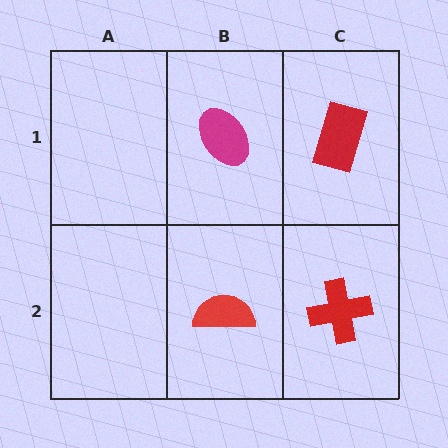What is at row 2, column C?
A red cross.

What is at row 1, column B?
A magenta ellipse.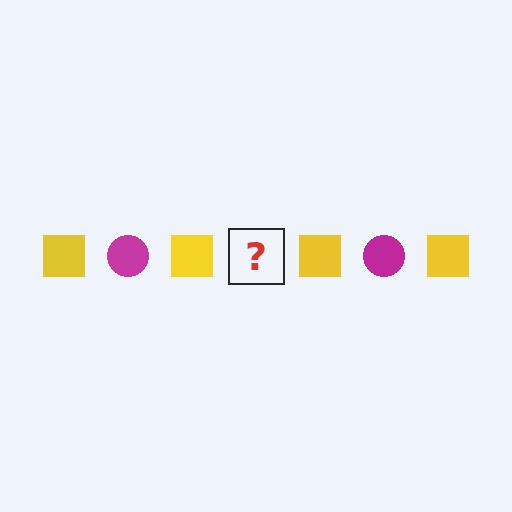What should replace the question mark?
The question mark should be replaced with a magenta circle.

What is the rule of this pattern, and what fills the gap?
The rule is that the pattern alternates between yellow square and magenta circle. The gap should be filled with a magenta circle.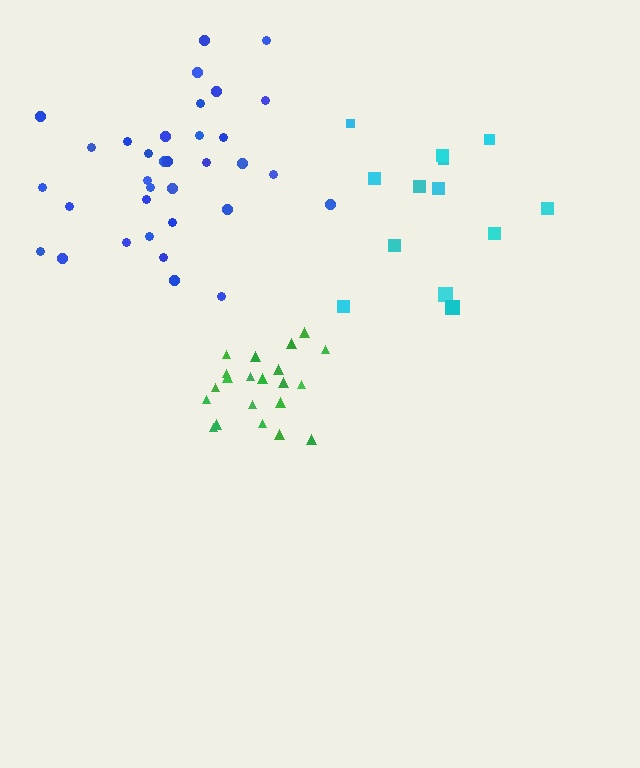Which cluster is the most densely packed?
Green.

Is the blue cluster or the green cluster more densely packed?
Green.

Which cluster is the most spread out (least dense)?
Cyan.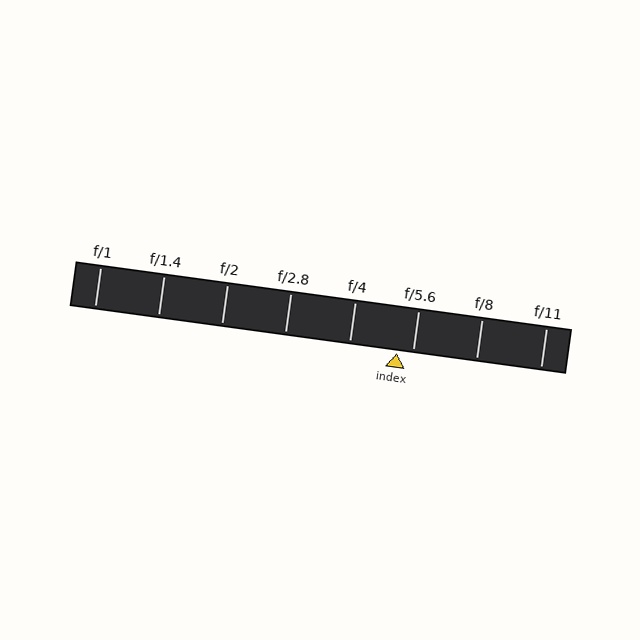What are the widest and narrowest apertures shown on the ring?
The widest aperture shown is f/1 and the narrowest is f/11.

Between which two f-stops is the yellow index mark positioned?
The index mark is between f/4 and f/5.6.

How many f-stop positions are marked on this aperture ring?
There are 8 f-stop positions marked.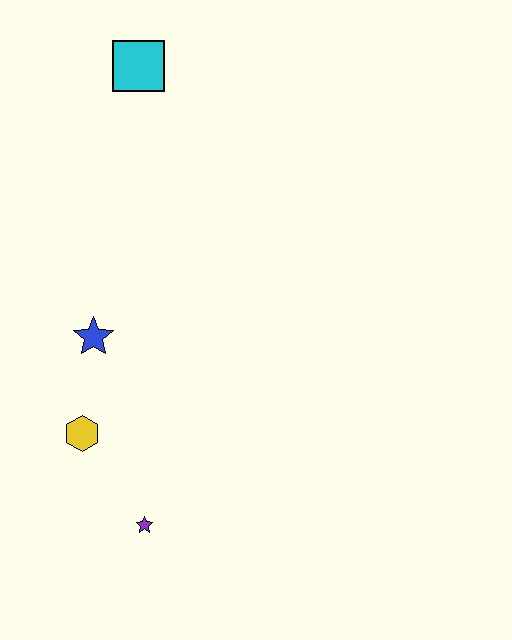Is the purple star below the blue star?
Yes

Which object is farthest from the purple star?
The cyan square is farthest from the purple star.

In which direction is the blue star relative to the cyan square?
The blue star is below the cyan square.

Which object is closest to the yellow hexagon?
The blue star is closest to the yellow hexagon.